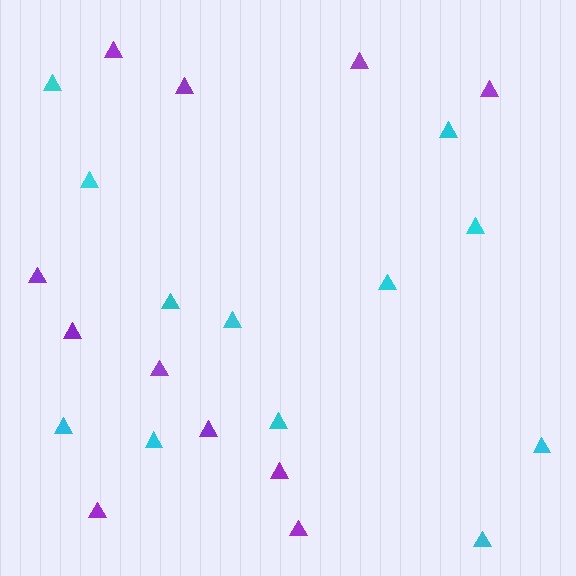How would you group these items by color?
There are 2 groups: one group of purple triangles (11) and one group of cyan triangles (12).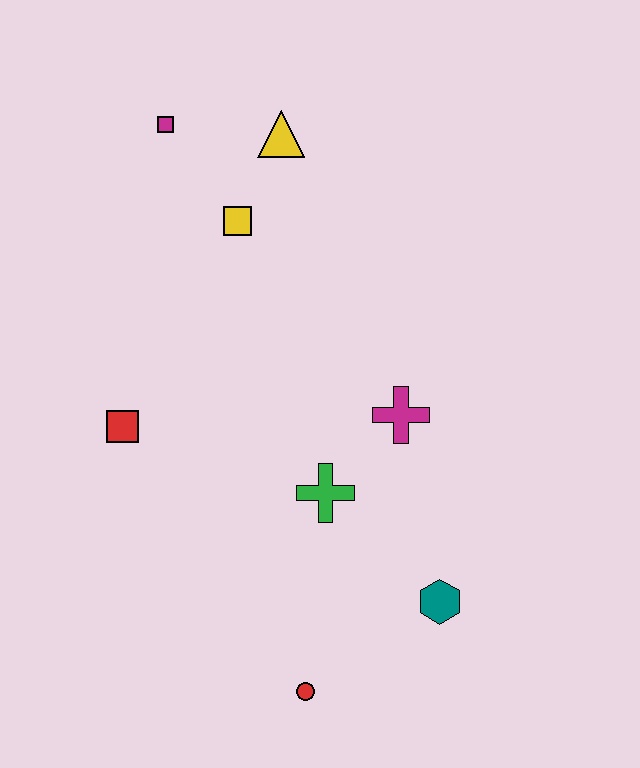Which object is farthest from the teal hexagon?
The magenta square is farthest from the teal hexagon.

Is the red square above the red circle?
Yes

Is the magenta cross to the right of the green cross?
Yes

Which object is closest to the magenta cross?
The green cross is closest to the magenta cross.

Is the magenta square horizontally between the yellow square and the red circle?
No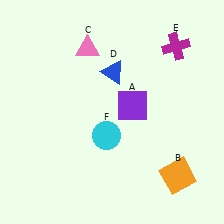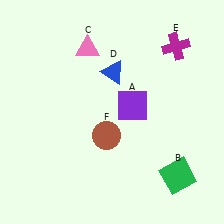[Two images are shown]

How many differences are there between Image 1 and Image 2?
There are 2 differences between the two images.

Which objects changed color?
B changed from orange to green. F changed from cyan to brown.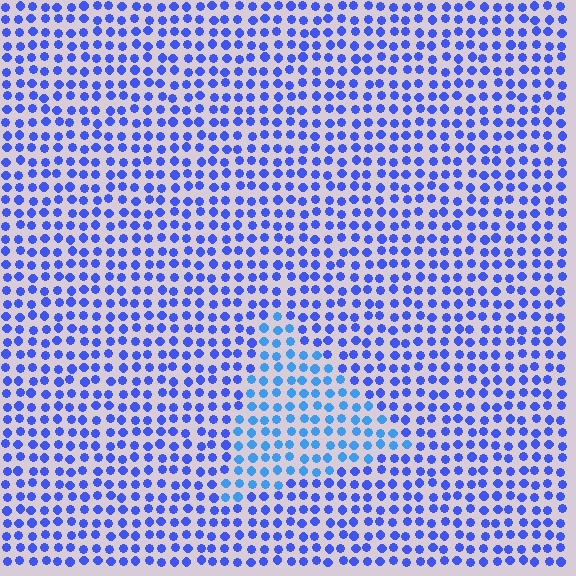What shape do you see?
I see a triangle.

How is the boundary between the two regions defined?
The boundary is defined purely by a slight shift in hue (about 25 degrees). Spacing, size, and orientation are identical on both sides.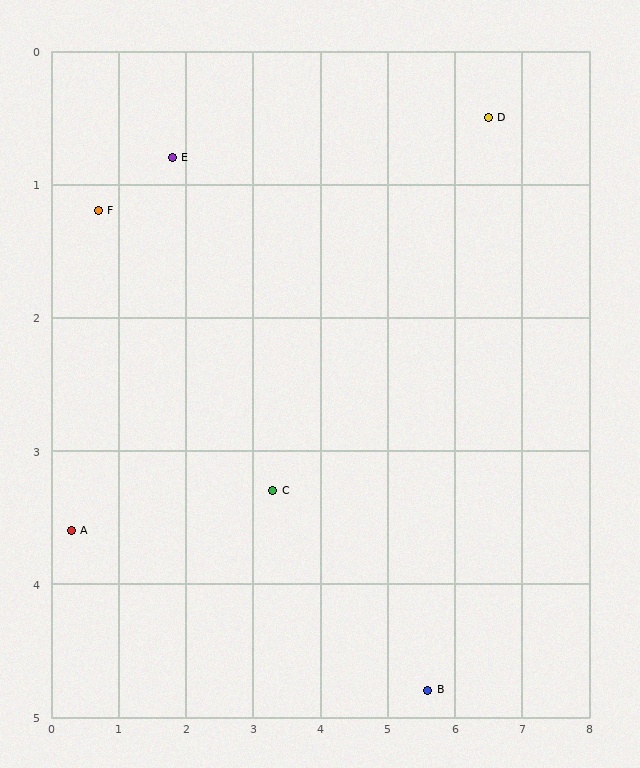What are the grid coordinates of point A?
Point A is at approximately (0.3, 3.6).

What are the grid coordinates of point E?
Point E is at approximately (1.8, 0.8).